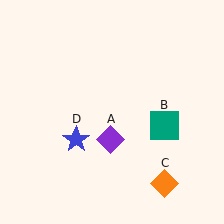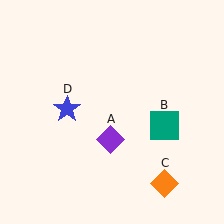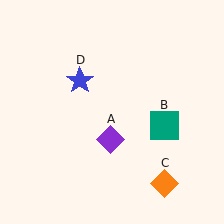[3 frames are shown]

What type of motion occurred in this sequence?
The blue star (object D) rotated clockwise around the center of the scene.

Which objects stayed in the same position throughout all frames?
Purple diamond (object A) and teal square (object B) and orange diamond (object C) remained stationary.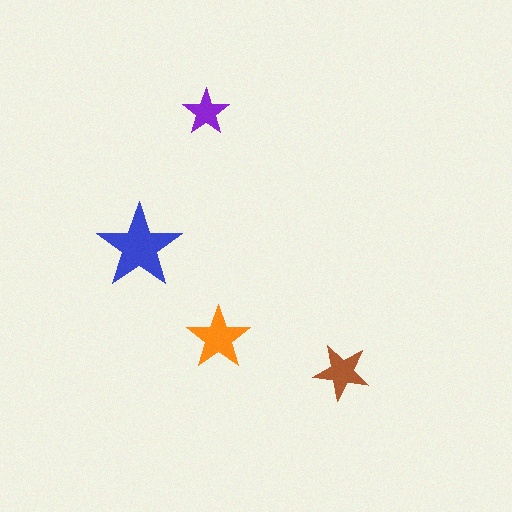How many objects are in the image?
There are 4 objects in the image.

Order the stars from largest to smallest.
the blue one, the orange one, the brown one, the purple one.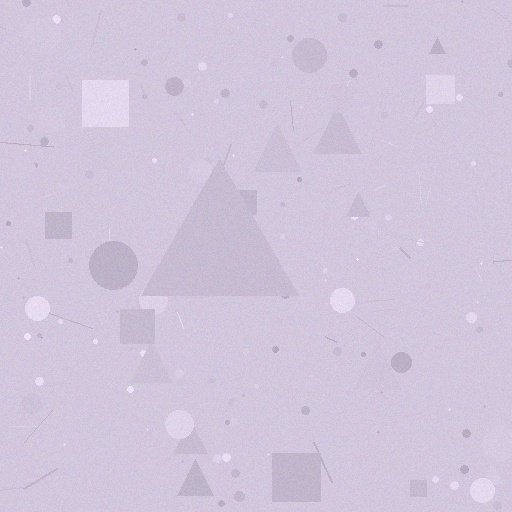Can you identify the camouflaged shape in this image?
The camouflaged shape is a triangle.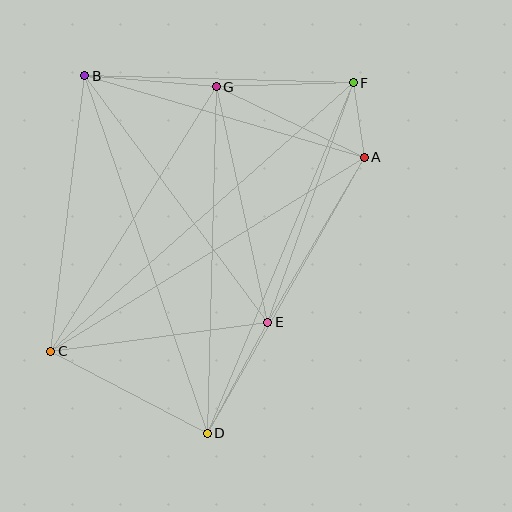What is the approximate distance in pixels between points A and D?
The distance between A and D is approximately 318 pixels.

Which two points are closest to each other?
Points A and F are closest to each other.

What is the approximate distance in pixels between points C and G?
The distance between C and G is approximately 312 pixels.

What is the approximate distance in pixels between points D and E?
The distance between D and E is approximately 126 pixels.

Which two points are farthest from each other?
Points C and F are farthest from each other.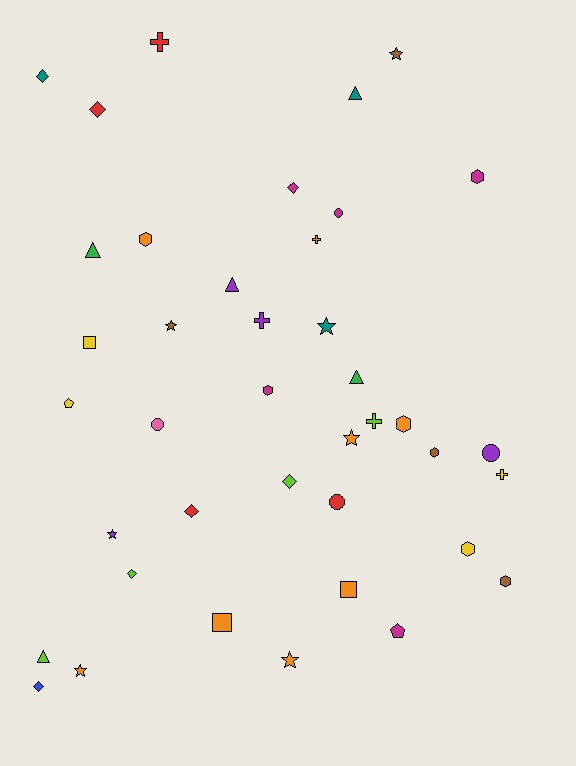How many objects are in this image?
There are 40 objects.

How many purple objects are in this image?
There are 4 purple objects.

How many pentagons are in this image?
There are 2 pentagons.